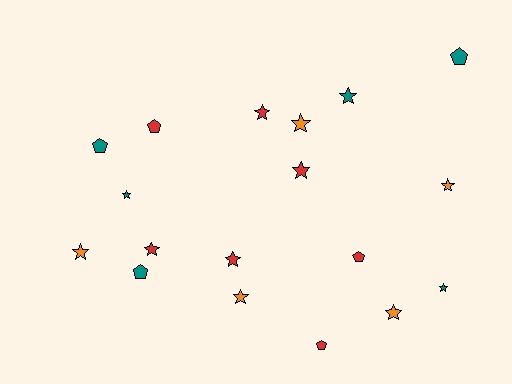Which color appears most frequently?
Red, with 7 objects.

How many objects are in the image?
There are 18 objects.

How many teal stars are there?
There are 3 teal stars.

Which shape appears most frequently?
Star, with 12 objects.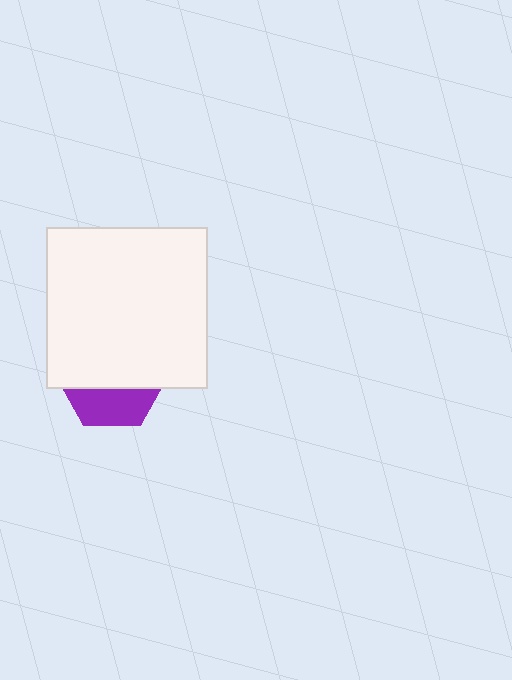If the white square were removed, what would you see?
You would see the complete purple hexagon.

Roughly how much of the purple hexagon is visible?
A small part of it is visible (roughly 33%).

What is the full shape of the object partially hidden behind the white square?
The partially hidden object is a purple hexagon.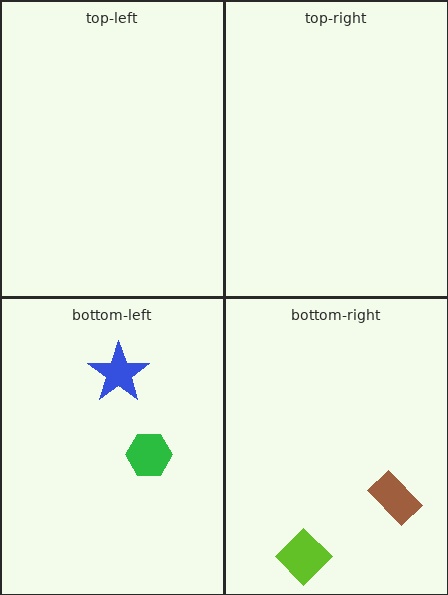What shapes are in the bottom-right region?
The brown rectangle, the lime diamond.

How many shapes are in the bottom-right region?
2.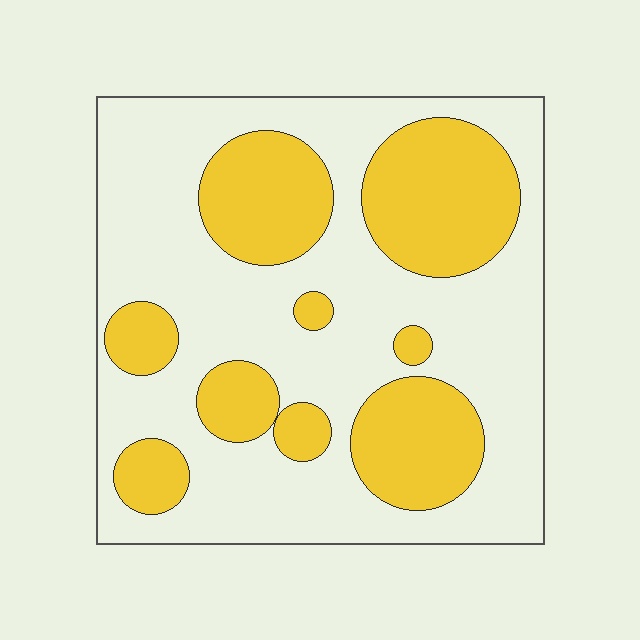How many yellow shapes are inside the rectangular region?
9.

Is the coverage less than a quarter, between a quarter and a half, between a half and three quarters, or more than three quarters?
Between a quarter and a half.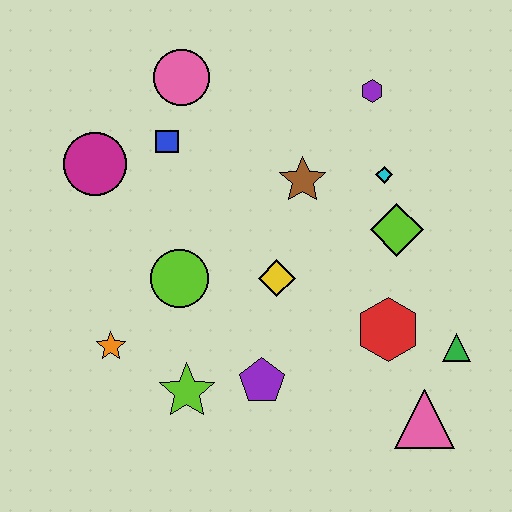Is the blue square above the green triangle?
Yes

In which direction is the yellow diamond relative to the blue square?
The yellow diamond is below the blue square.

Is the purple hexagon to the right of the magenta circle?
Yes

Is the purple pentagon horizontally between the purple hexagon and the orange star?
Yes